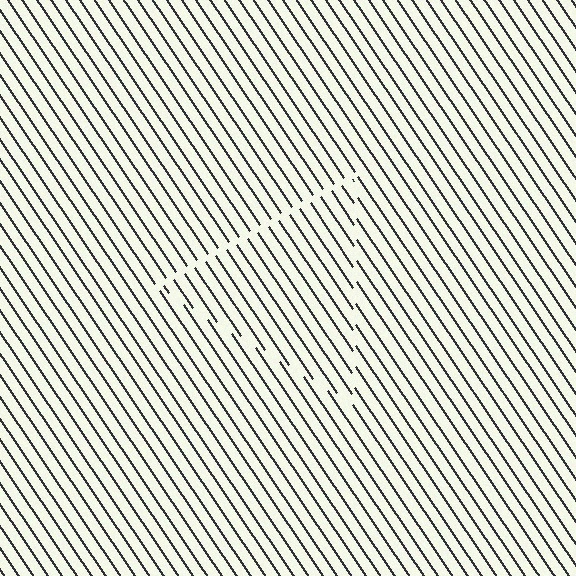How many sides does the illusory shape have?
3 sides — the line-ends trace a triangle.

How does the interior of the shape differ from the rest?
The interior of the shape contains the same grating, shifted by half a period — the contour is defined by the phase discontinuity where line-ends from the inner and outer gratings abut.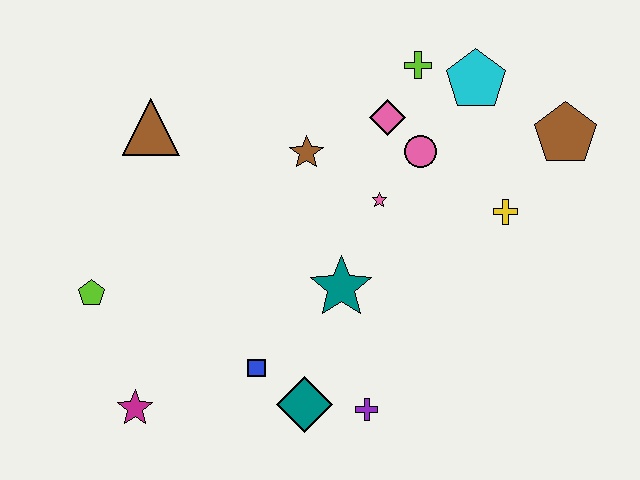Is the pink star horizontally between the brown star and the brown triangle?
No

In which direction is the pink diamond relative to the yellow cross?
The pink diamond is to the left of the yellow cross.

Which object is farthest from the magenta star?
The brown pentagon is farthest from the magenta star.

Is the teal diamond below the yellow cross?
Yes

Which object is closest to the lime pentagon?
The magenta star is closest to the lime pentagon.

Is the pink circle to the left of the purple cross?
No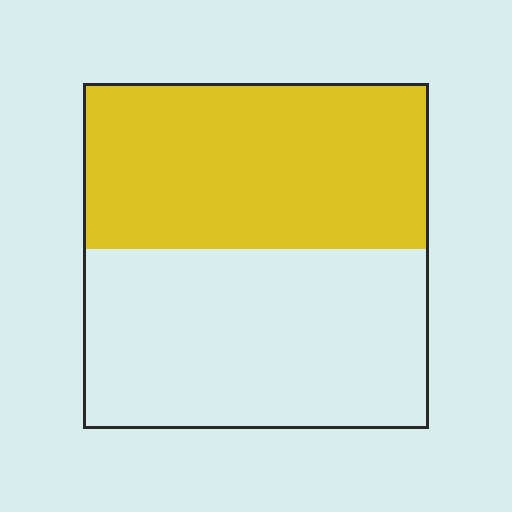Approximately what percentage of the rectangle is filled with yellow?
Approximately 50%.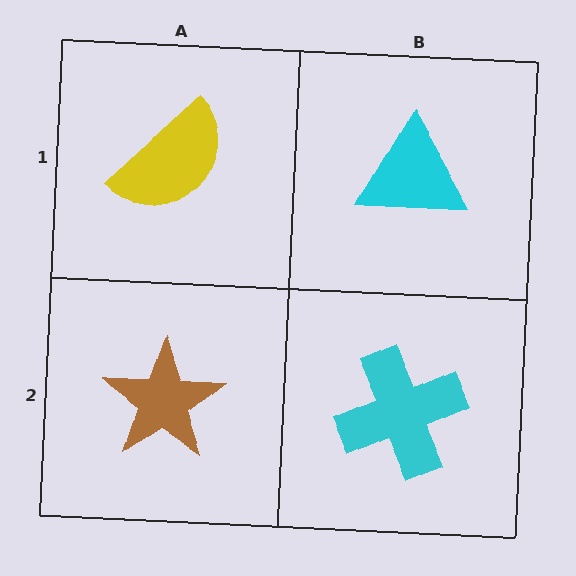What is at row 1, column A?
A yellow semicircle.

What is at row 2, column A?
A brown star.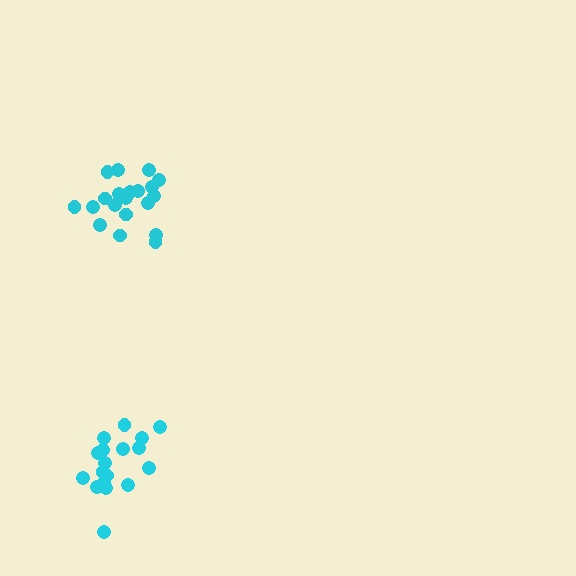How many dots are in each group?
Group 1: 18 dots, Group 2: 20 dots (38 total).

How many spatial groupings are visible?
There are 2 spatial groupings.